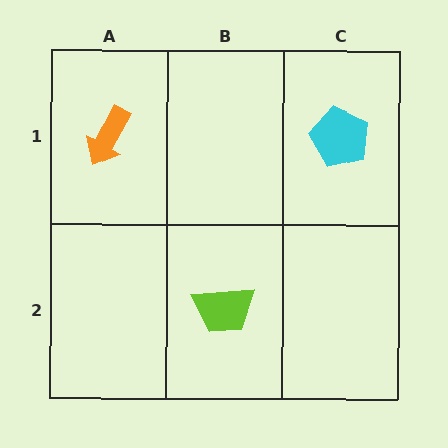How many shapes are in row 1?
2 shapes.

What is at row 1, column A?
An orange arrow.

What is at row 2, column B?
A lime trapezoid.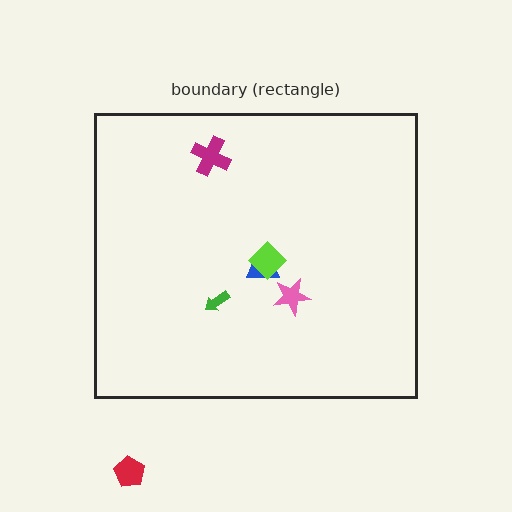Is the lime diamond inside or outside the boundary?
Inside.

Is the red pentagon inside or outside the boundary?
Outside.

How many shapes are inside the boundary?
5 inside, 1 outside.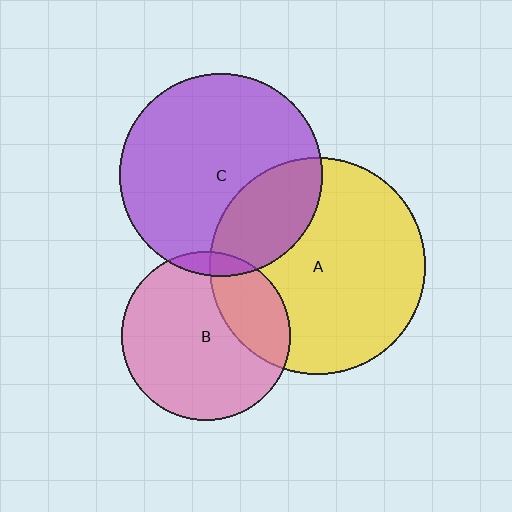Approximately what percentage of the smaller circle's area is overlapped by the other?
Approximately 25%.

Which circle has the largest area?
Circle A (yellow).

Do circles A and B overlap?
Yes.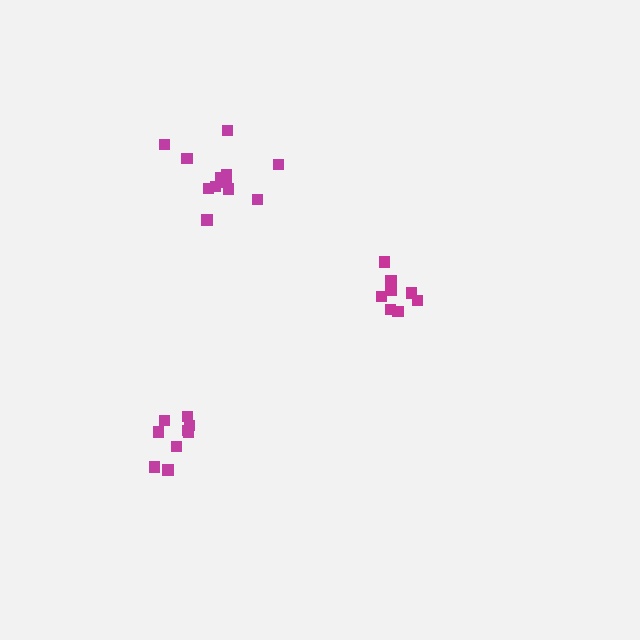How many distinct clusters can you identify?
There are 3 distinct clusters.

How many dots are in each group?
Group 1: 9 dots, Group 2: 8 dots, Group 3: 12 dots (29 total).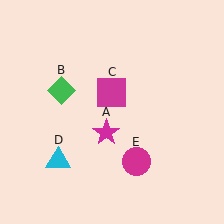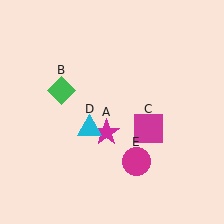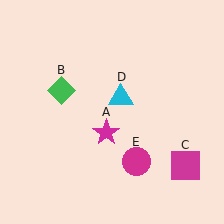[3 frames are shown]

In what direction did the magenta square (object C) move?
The magenta square (object C) moved down and to the right.